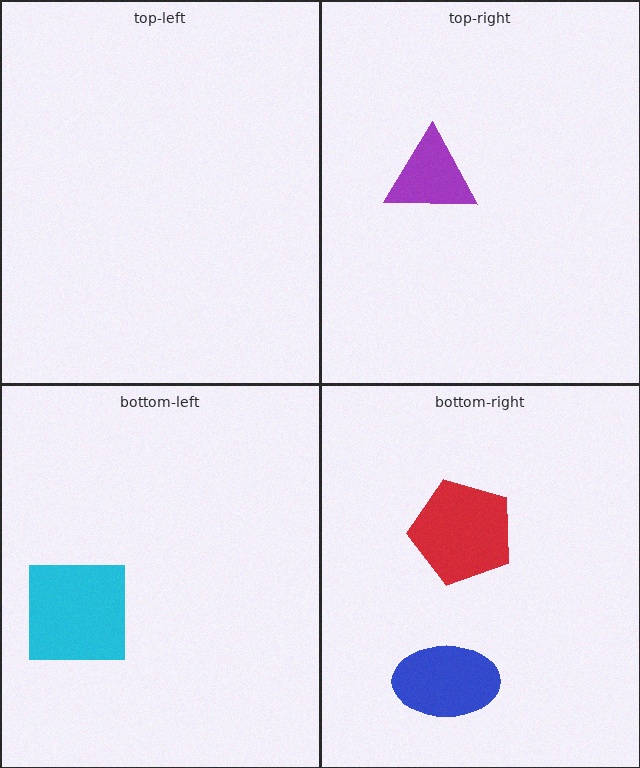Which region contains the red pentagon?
The bottom-right region.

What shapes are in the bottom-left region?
The cyan square.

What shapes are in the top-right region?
The purple triangle.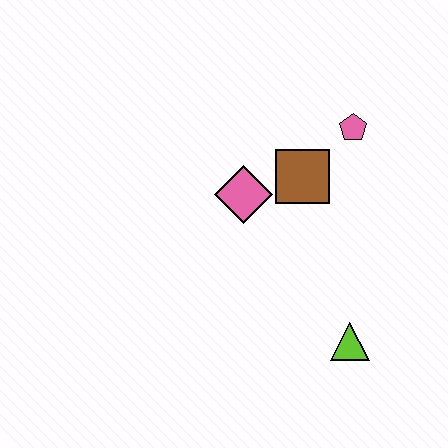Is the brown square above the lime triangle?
Yes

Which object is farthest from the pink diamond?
The lime triangle is farthest from the pink diamond.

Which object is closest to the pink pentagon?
The brown square is closest to the pink pentagon.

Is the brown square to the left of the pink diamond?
No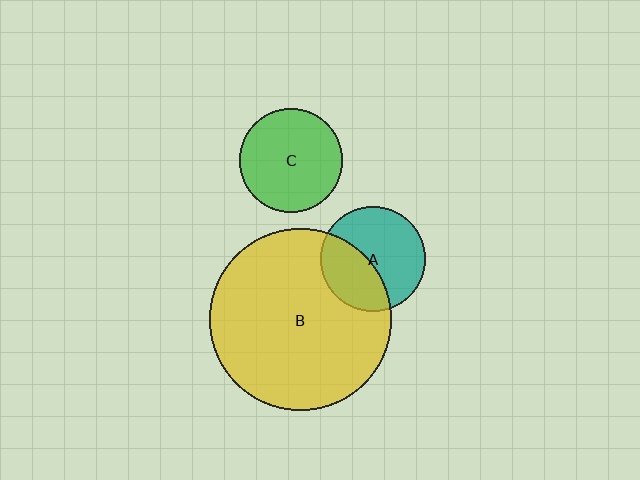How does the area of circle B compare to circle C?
Approximately 3.1 times.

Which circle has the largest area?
Circle B (yellow).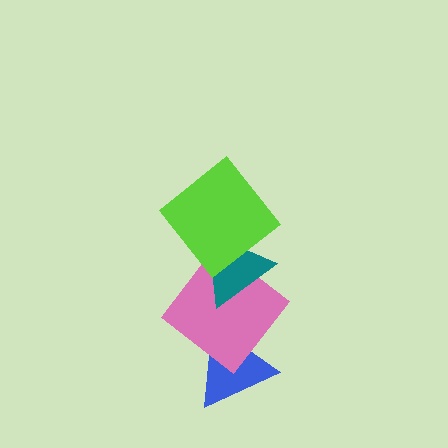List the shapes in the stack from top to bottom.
From top to bottom: the lime diamond, the teal triangle, the pink diamond, the blue triangle.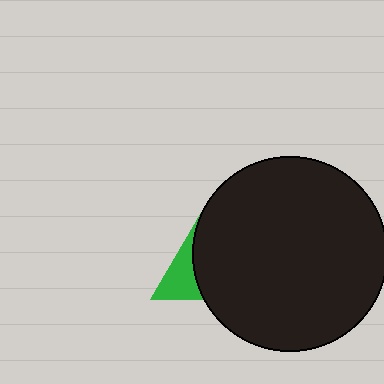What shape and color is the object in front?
The object in front is a black circle.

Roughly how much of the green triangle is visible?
A small part of it is visible (roughly 38%).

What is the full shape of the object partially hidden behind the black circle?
The partially hidden object is a green triangle.